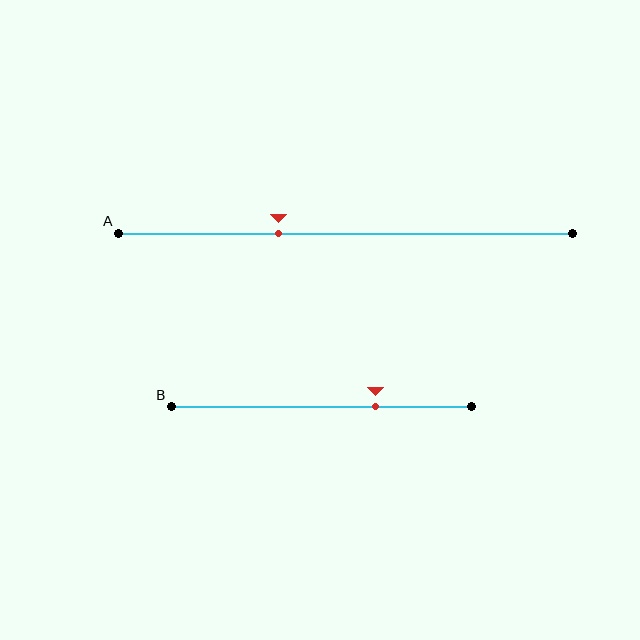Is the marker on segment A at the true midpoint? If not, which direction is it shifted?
No, the marker on segment A is shifted to the left by about 15% of the segment length.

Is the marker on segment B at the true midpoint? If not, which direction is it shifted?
No, the marker on segment B is shifted to the right by about 18% of the segment length.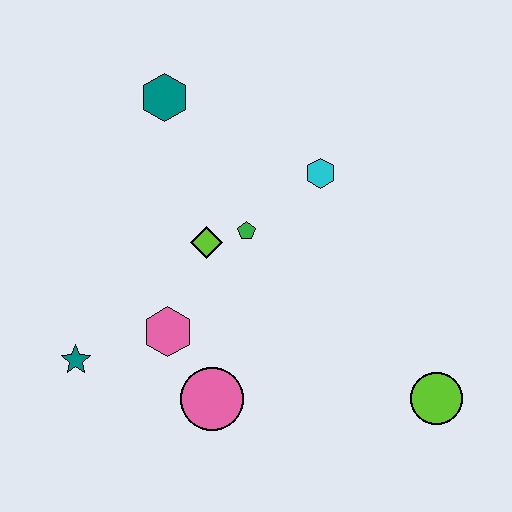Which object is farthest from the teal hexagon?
The lime circle is farthest from the teal hexagon.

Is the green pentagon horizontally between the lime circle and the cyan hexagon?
No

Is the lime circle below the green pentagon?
Yes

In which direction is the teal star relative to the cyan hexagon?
The teal star is to the left of the cyan hexagon.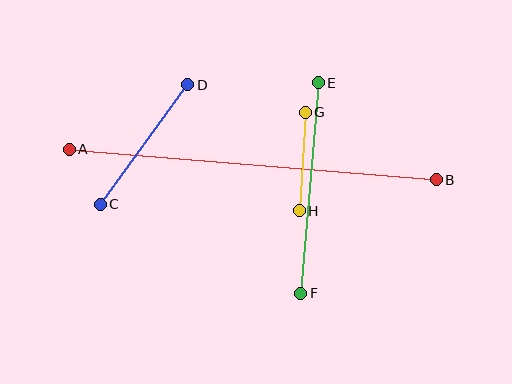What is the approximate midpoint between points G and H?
The midpoint is at approximately (302, 161) pixels.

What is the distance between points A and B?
The distance is approximately 368 pixels.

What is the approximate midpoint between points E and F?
The midpoint is at approximately (309, 188) pixels.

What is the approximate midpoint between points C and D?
The midpoint is at approximately (144, 145) pixels.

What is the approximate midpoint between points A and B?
The midpoint is at approximately (253, 164) pixels.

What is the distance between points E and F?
The distance is approximately 211 pixels.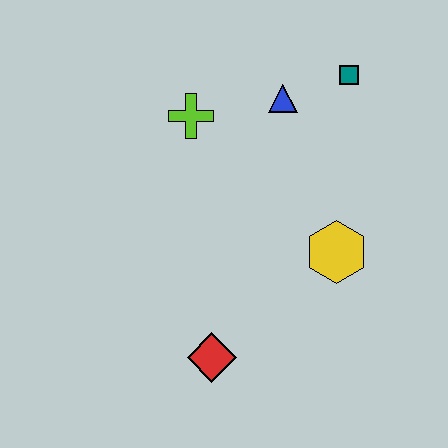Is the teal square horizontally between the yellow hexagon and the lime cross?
No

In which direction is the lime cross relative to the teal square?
The lime cross is to the left of the teal square.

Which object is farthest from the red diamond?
The teal square is farthest from the red diamond.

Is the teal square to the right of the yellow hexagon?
Yes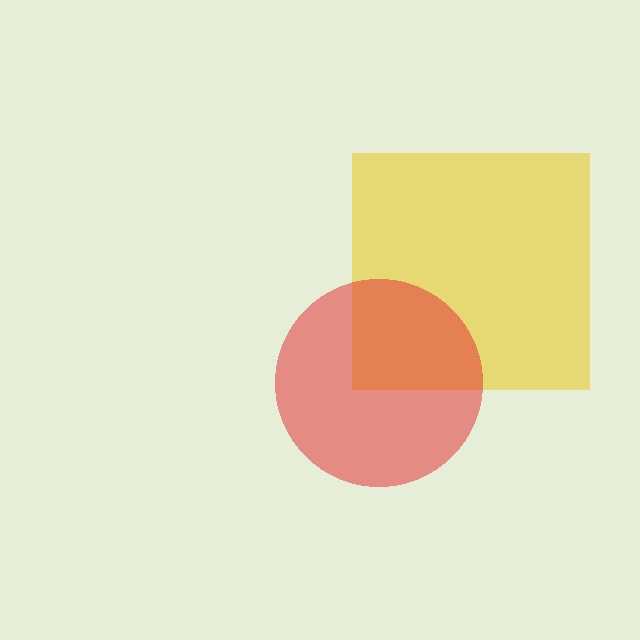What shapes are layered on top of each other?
The layered shapes are: a yellow square, a red circle.